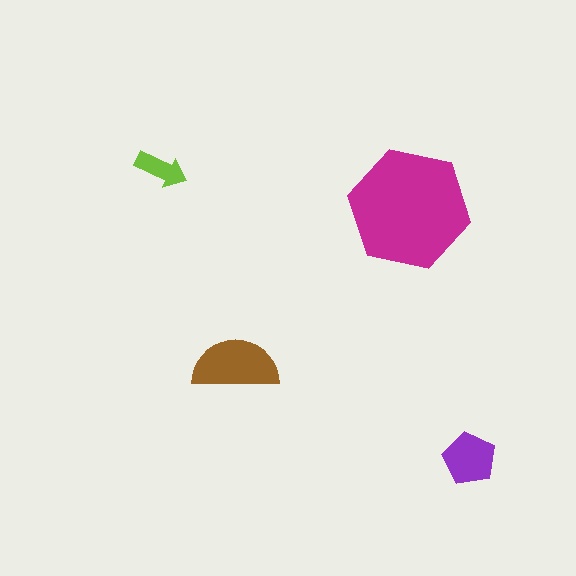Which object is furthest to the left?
The lime arrow is leftmost.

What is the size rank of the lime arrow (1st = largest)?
4th.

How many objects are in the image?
There are 4 objects in the image.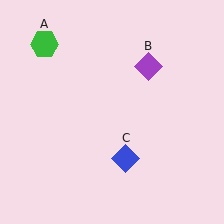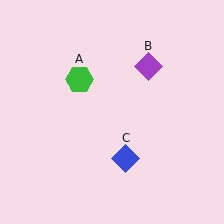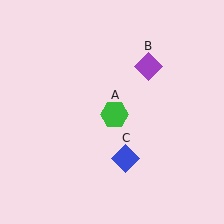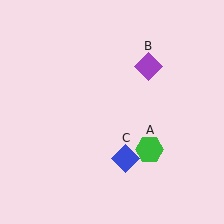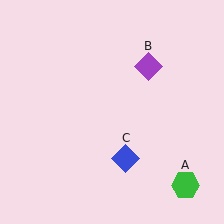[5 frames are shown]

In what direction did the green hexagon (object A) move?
The green hexagon (object A) moved down and to the right.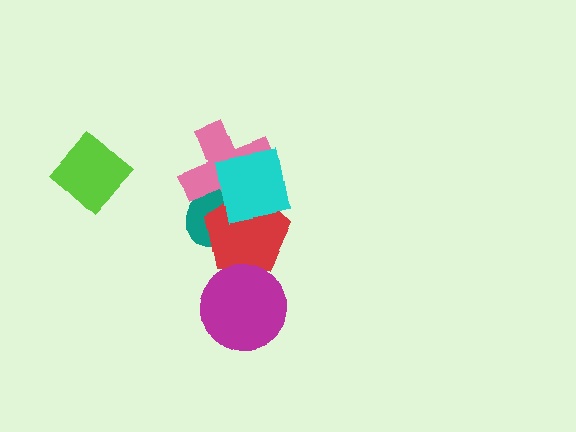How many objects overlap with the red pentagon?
4 objects overlap with the red pentagon.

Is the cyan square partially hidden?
No, no other shape covers it.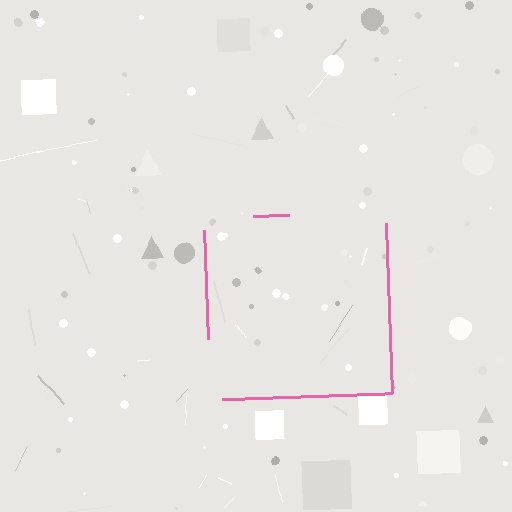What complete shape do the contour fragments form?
The contour fragments form a square.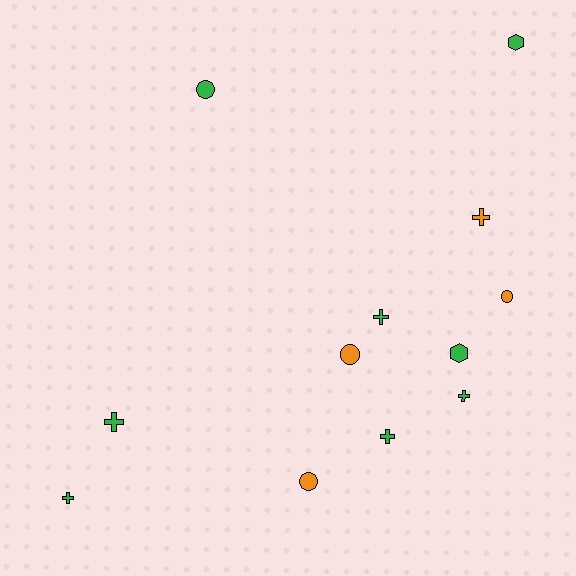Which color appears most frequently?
Green, with 8 objects.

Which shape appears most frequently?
Cross, with 6 objects.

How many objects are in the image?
There are 12 objects.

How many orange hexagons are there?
There are no orange hexagons.